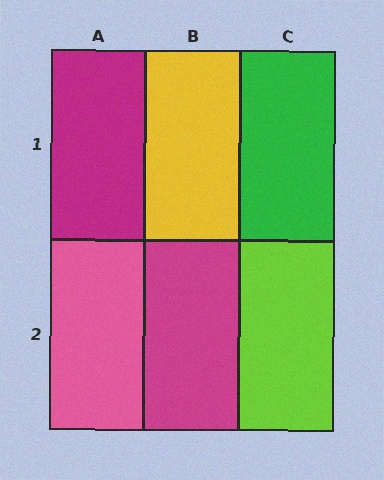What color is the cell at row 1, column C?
Green.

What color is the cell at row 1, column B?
Yellow.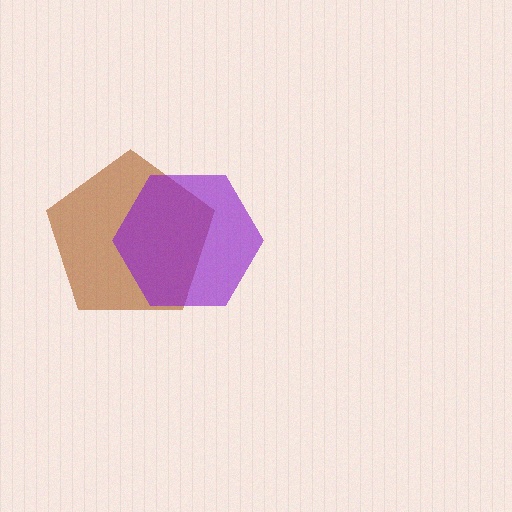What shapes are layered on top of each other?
The layered shapes are: a brown pentagon, a purple hexagon.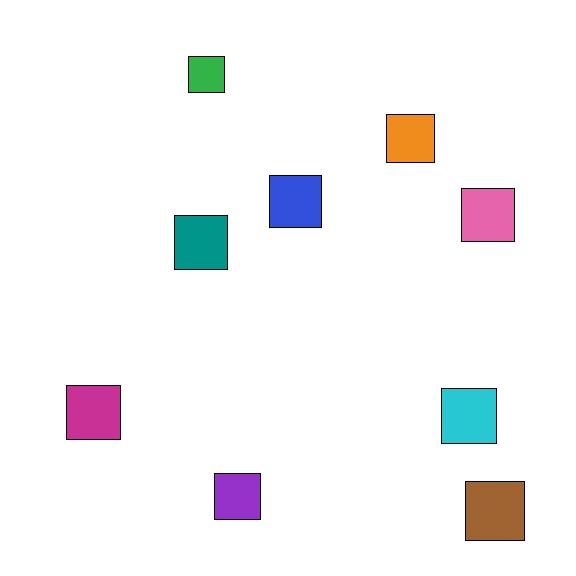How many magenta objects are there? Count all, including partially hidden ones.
There is 1 magenta object.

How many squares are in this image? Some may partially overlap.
There are 9 squares.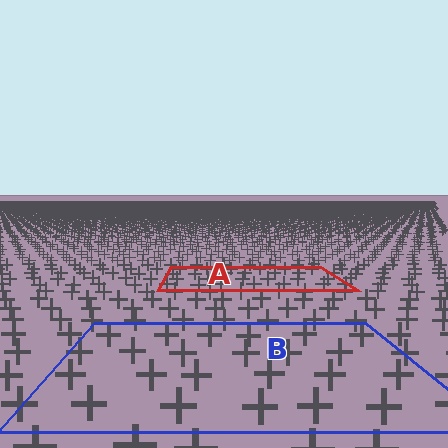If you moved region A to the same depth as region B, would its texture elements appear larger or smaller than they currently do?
They would appear larger. At a closer depth, the same texture elements are projected at a bigger on-screen size.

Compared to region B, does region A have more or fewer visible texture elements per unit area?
Region A has more texture elements per unit area — they are packed more densely because it is farther away.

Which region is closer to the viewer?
Region B is closer. The texture elements there are larger and more spread out.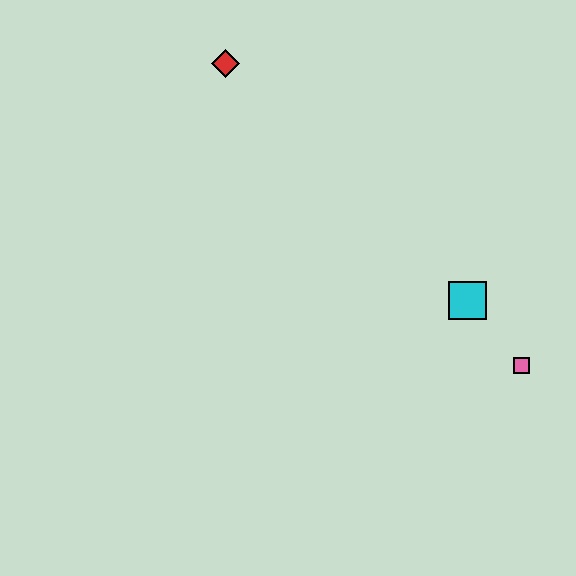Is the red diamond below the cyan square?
No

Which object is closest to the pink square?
The cyan square is closest to the pink square.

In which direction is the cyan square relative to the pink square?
The cyan square is above the pink square.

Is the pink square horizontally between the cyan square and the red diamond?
No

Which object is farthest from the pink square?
The red diamond is farthest from the pink square.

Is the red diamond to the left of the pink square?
Yes